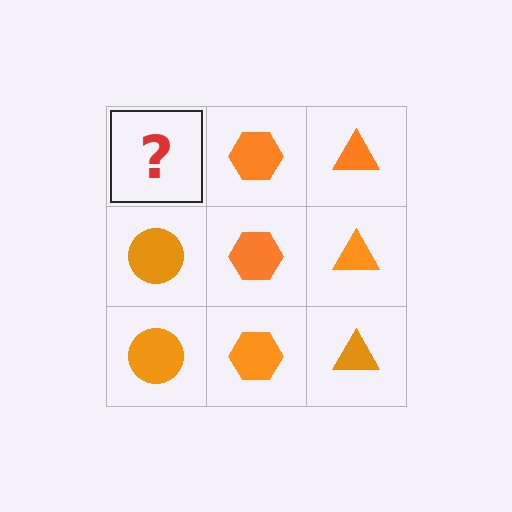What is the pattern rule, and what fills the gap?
The rule is that each column has a consistent shape. The gap should be filled with an orange circle.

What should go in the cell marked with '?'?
The missing cell should contain an orange circle.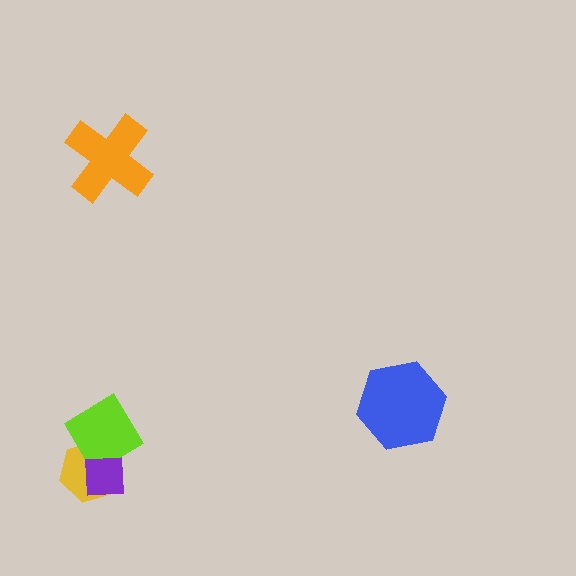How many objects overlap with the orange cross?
0 objects overlap with the orange cross.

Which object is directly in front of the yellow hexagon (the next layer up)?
The lime diamond is directly in front of the yellow hexagon.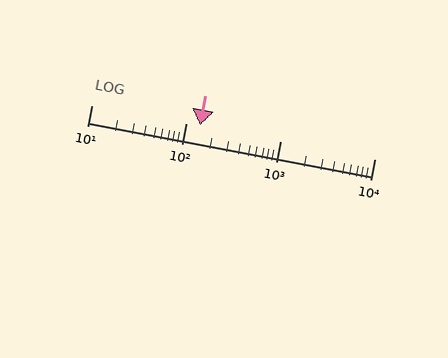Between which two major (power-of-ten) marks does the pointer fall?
The pointer is between 100 and 1000.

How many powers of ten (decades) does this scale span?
The scale spans 3 decades, from 10 to 10000.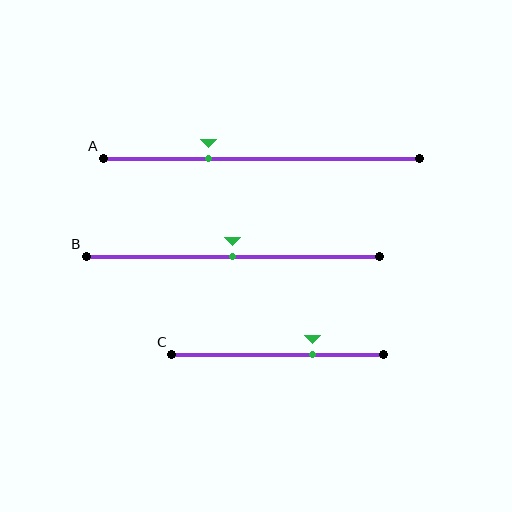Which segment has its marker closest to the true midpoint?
Segment B has its marker closest to the true midpoint.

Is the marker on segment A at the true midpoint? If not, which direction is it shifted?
No, the marker on segment A is shifted to the left by about 17% of the segment length.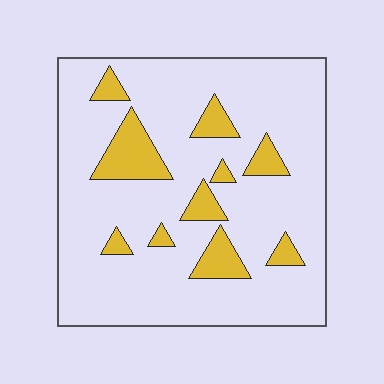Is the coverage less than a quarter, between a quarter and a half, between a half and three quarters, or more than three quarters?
Less than a quarter.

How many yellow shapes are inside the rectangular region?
10.